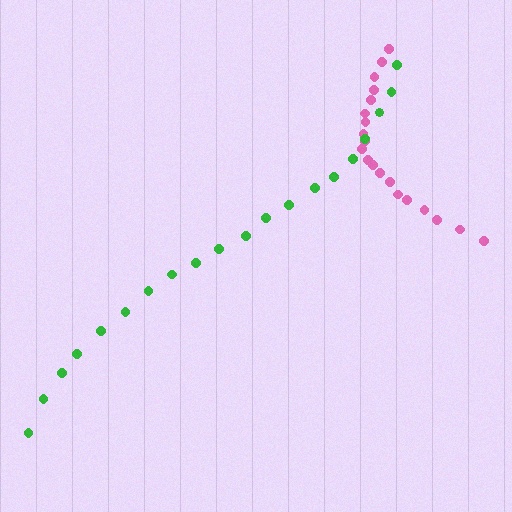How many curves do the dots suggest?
There are 2 distinct paths.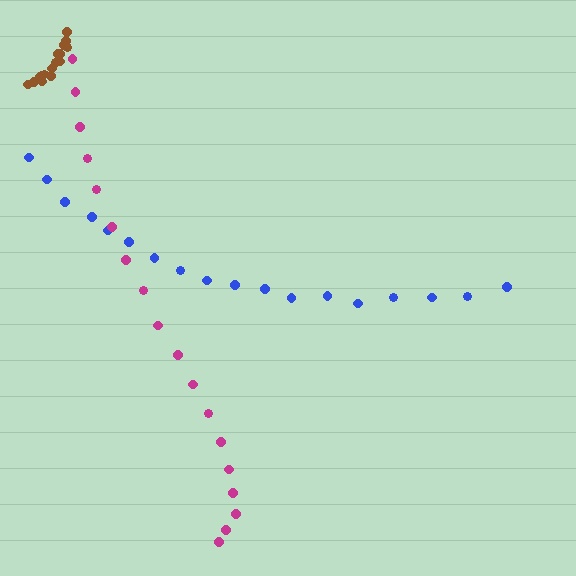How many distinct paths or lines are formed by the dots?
There are 3 distinct paths.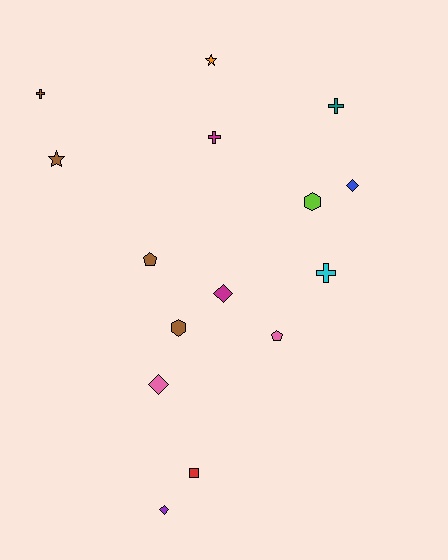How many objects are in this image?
There are 15 objects.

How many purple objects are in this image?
There is 1 purple object.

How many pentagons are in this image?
There are 2 pentagons.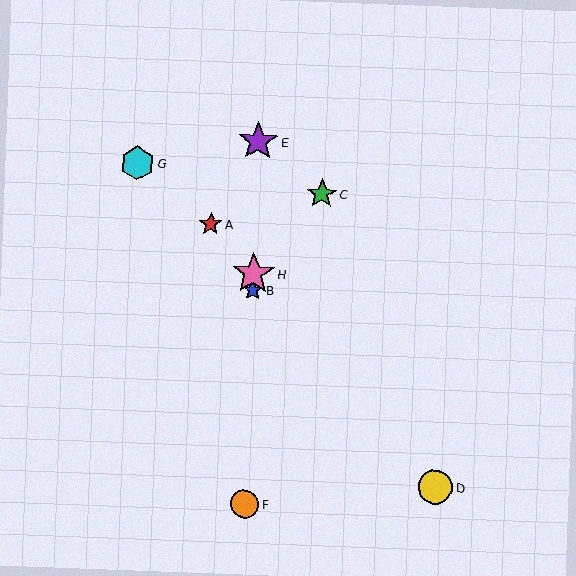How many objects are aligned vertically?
4 objects (B, E, F, H) are aligned vertically.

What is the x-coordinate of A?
Object A is at x≈211.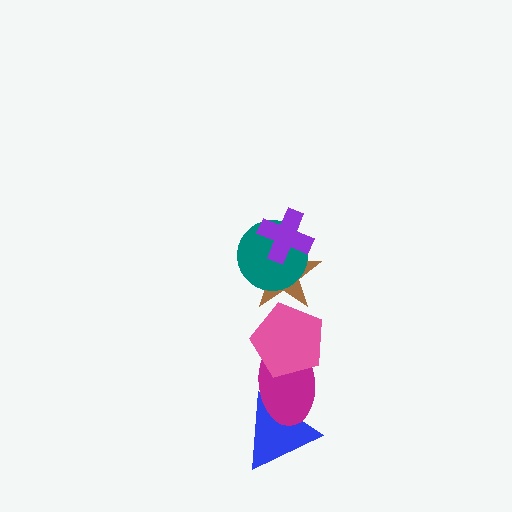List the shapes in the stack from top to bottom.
From top to bottom: the purple cross, the teal circle, the brown star, the pink pentagon, the magenta ellipse, the blue triangle.